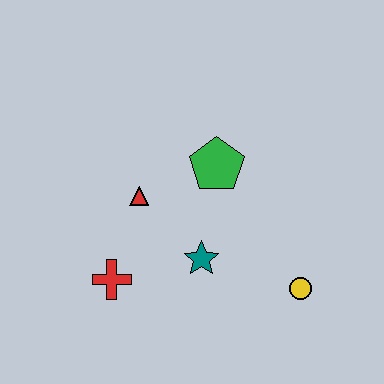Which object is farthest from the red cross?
The yellow circle is farthest from the red cross.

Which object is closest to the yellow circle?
The teal star is closest to the yellow circle.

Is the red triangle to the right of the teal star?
No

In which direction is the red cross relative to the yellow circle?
The red cross is to the left of the yellow circle.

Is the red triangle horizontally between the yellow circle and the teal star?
No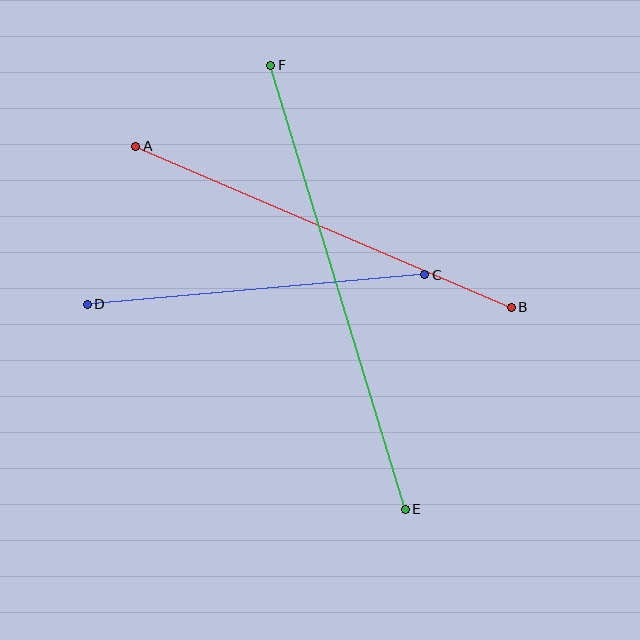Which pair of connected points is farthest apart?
Points E and F are farthest apart.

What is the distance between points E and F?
The distance is approximately 464 pixels.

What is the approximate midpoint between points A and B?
The midpoint is at approximately (324, 227) pixels.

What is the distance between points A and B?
The distance is approximately 408 pixels.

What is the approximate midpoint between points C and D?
The midpoint is at approximately (256, 290) pixels.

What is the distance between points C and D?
The distance is approximately 338 pixels.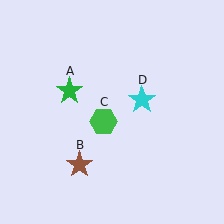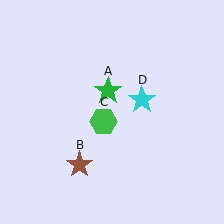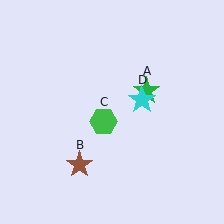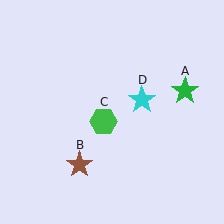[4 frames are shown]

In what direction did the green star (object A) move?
The green star (object A) moved right.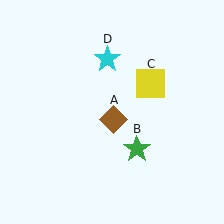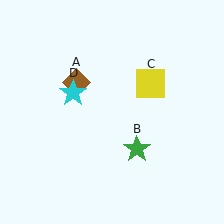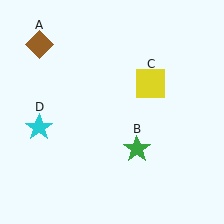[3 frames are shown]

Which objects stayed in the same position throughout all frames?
Green star (object B) and yellow square (object C) remained stationary.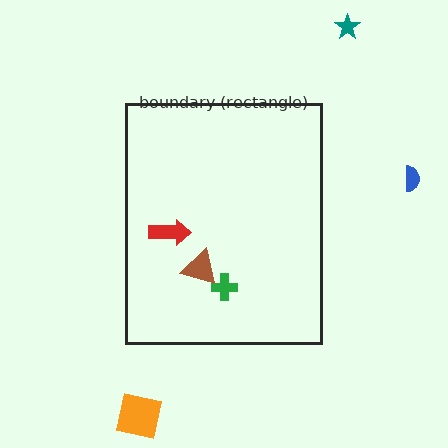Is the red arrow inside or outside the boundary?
Inside.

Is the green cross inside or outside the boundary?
Inside.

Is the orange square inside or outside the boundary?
Outside.